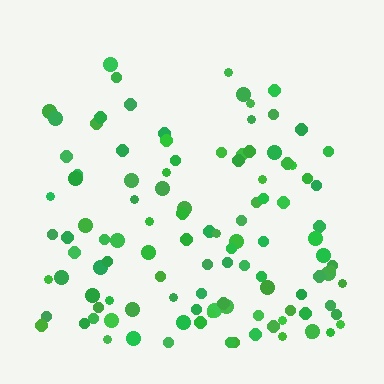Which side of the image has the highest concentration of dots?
The bottom.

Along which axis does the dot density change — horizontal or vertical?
Vertical.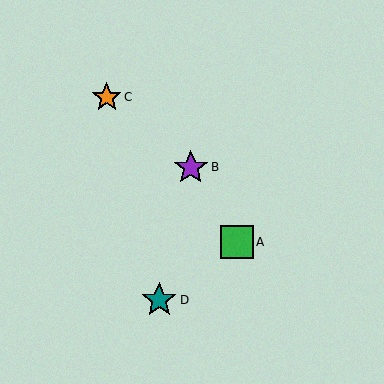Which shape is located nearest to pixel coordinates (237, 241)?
The green square (labeled A) at (237, 242) is nearest to that location.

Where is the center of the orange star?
The center of the orange star is at (107, 97).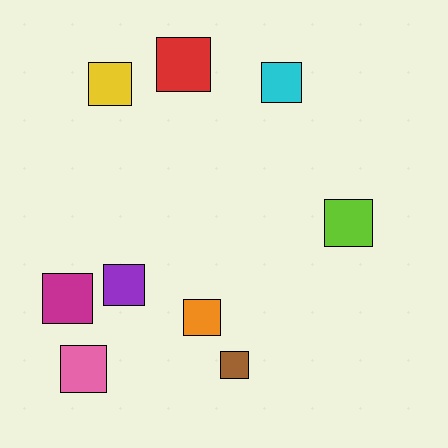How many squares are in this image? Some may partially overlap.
There are 9 squares.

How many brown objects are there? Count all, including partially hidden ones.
There is 1 brown object.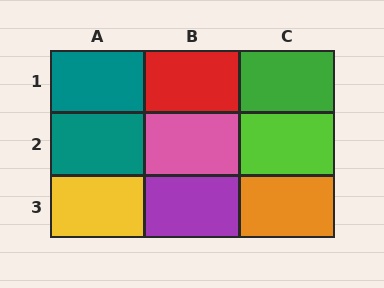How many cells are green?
1 cell is green.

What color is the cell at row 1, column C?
Green.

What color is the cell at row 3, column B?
Purple.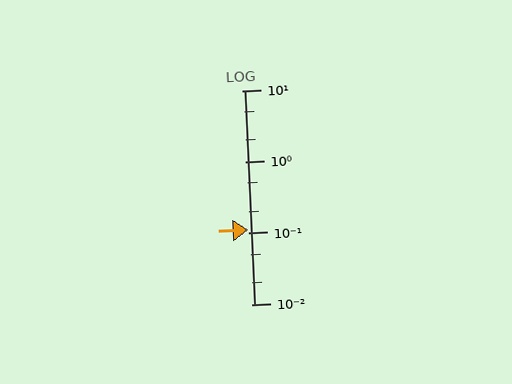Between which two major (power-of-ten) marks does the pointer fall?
The pointer is between 0.1 and 1.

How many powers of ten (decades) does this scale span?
The scale spans 3 decades, from 0.01 to 10.